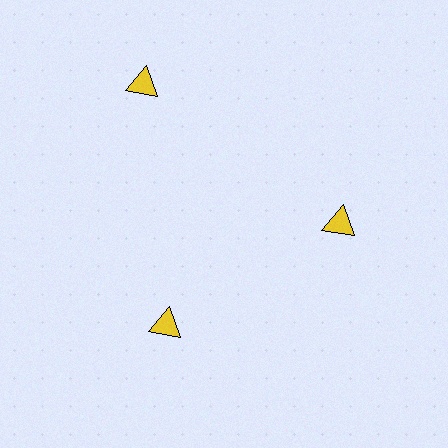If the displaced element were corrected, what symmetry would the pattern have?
It would have 3-fold rotational symmetry — the pattern would map onto itself every 120 degrees.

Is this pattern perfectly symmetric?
No. The 3 yellow triangles are arranged in a ring, but one element near the 11 o'clock position is pushed outward from the center, breaking the 3-fold rotational symmetry.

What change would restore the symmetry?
The symmetry would be restored by moving it inward, back onto the ring so that all 3 triangles sit at equal angles and equal distance from the center.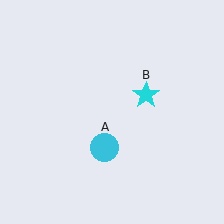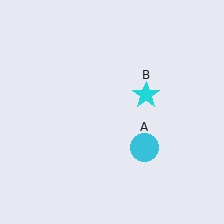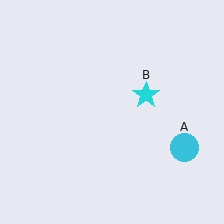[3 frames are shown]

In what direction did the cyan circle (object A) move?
The cyan circle (object A) moved right.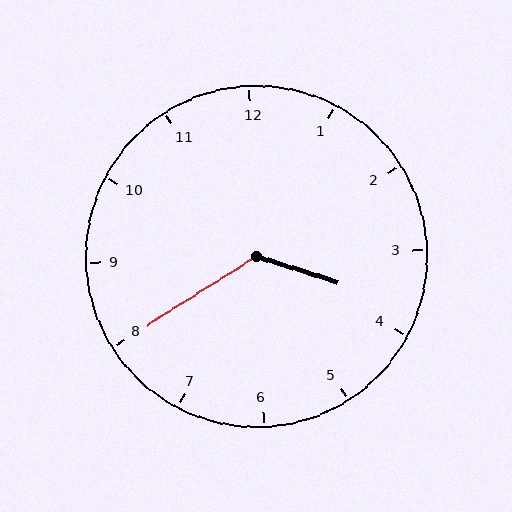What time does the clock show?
3:40.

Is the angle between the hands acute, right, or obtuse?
It is obtuse.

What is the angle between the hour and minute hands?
Approximately 130 degrees.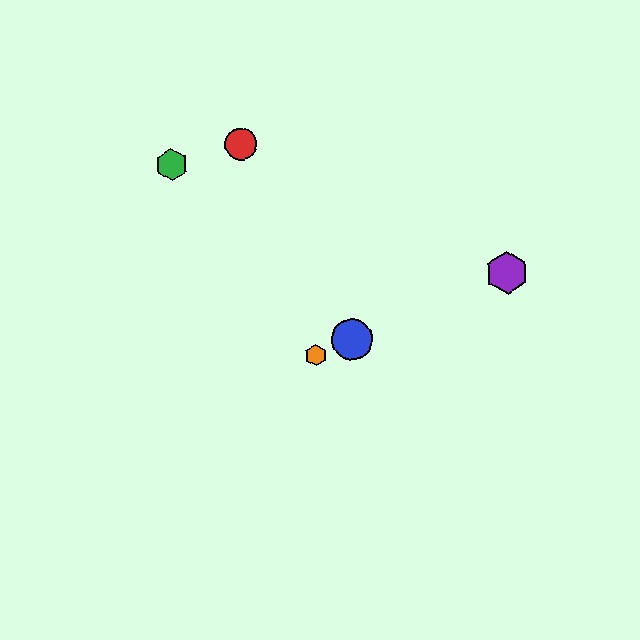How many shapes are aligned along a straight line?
4 shapes (the blue circle, the yellow hexagon, the purple hexagon, the orange hexagon) are aligned along a straight line.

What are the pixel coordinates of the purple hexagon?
The purple hexagon is at (507, 273).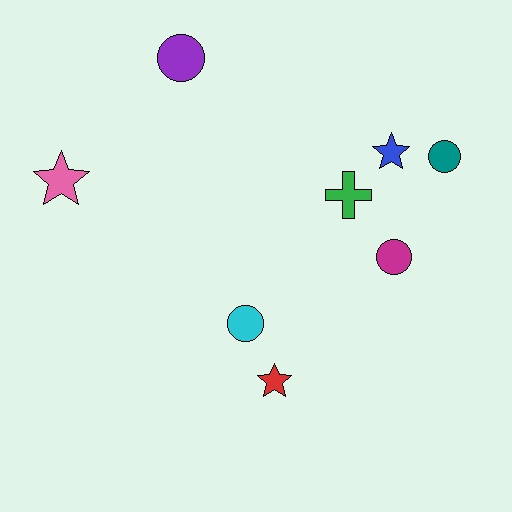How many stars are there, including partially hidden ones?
There are 3 stars.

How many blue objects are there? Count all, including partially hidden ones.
There is 1 blue object.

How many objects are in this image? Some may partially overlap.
There are 8 objects.